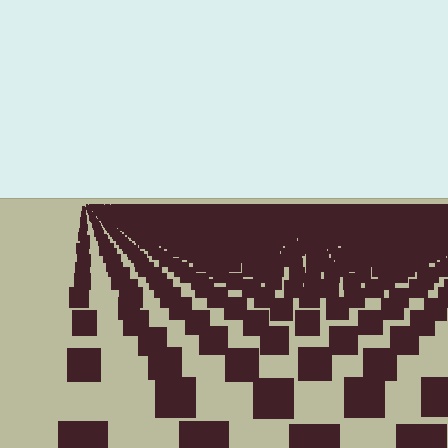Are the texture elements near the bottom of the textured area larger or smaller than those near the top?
Larger. Near the bottom, elements are closer to the viewer and appear at a bigger on-screen size.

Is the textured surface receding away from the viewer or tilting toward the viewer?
The surface is receding away from the viewer. Texture elements get smaller and denser toward the top.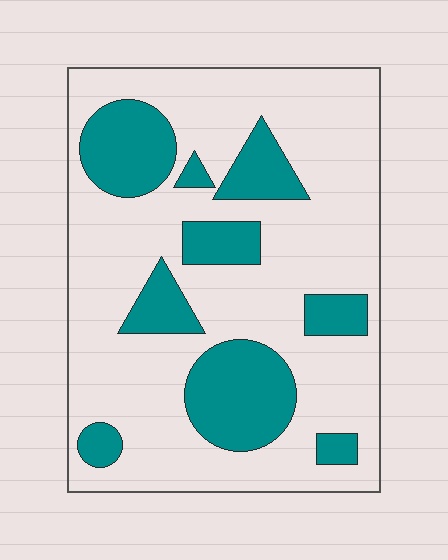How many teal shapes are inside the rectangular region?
9.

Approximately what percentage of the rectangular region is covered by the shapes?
Approximately 25%.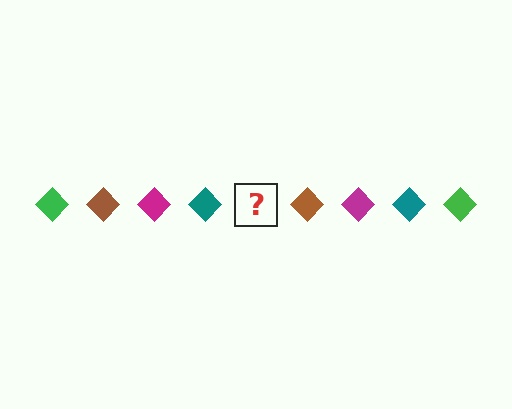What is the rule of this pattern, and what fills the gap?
The rule is that the pattern cycles through green, brown, magenta, teal diamonds. The gap should be filled with a green diamond.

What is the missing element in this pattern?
The missing element is a green diamond.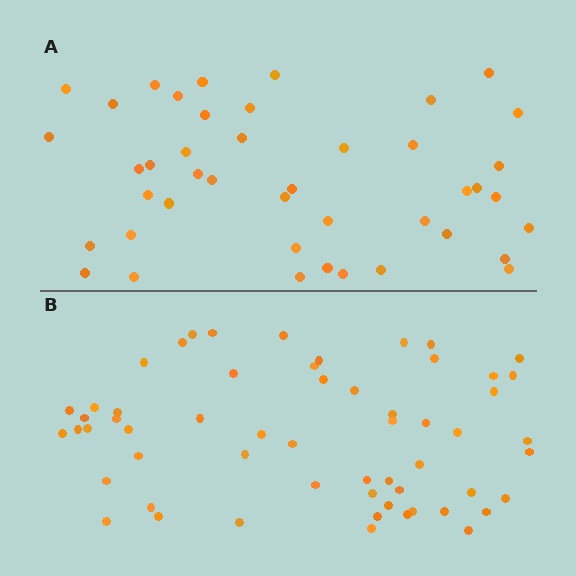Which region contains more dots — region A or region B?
Region B (the bottom region) has more dots.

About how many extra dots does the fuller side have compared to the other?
Region B has approximately 15 more dots than region A.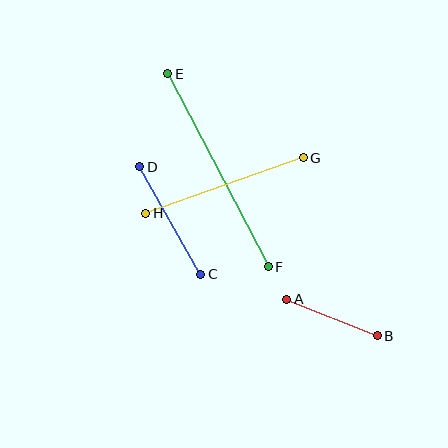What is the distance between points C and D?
The distance is approximately 123 pixels.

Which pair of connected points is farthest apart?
Points E and F are farthest apart.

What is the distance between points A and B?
The distance is approximately 98 pixels.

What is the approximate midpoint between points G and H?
The midpoint is at approximately (224, 185) pixels.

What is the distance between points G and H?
The distance is approximately 167 pixels.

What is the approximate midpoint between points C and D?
The midpoint is at approximately (170, 220) pixels.